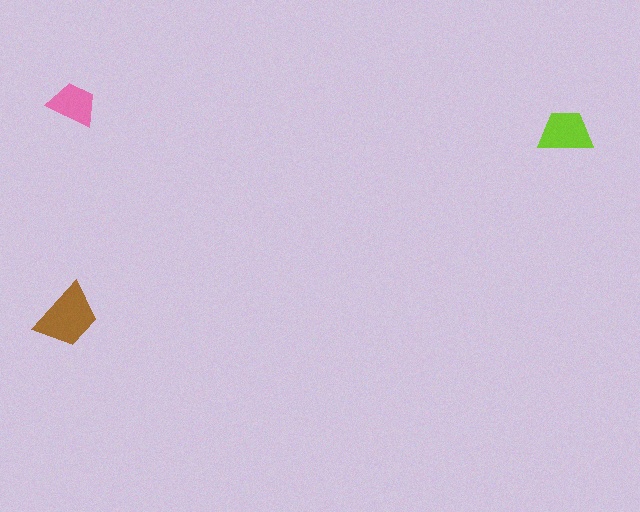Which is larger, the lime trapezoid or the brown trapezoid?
The brown one.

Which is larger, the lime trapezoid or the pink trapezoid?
The lime one.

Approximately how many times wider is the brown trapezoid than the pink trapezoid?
About 1.5 times wider.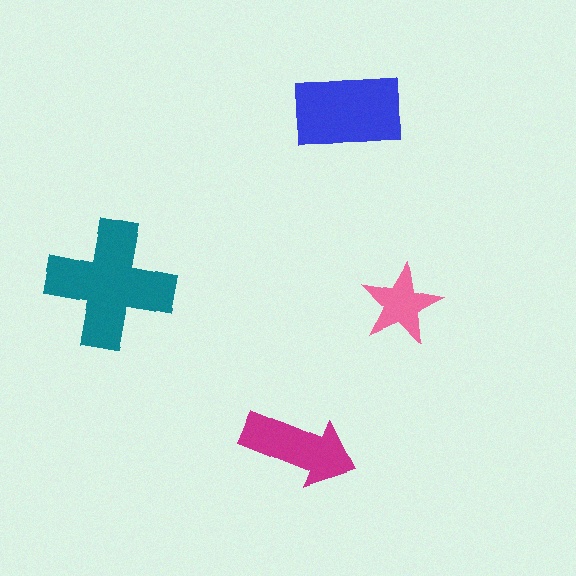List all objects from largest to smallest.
The teal cross, the blue rectangle, the magenta arrow, the pink star.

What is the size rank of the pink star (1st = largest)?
4th.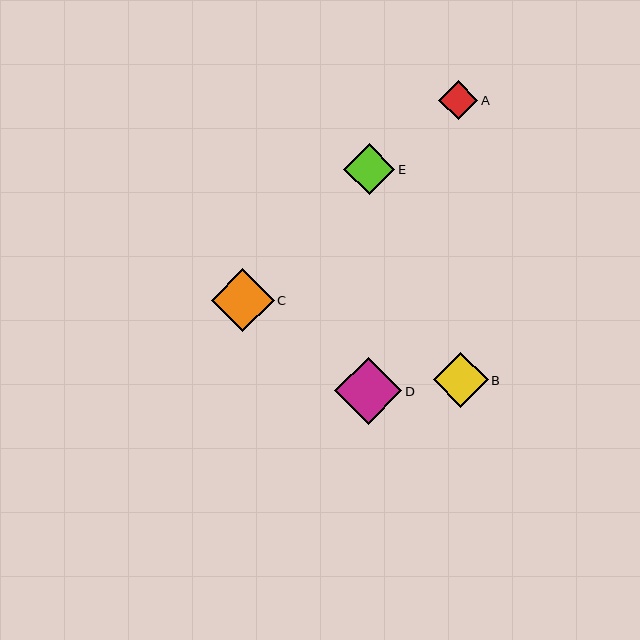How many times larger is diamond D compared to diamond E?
Diamond D is approximately 1.3 times the size of diamond E.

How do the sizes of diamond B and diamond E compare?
Diamond B and diamond E are approximately the same size.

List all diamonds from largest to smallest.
From largest to smallest: D, C, B, E, A.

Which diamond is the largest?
Diamond D is the largest with a size of approximately 67 pixels.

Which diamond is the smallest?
Diamond A is the smallest with a size of approximately 39 pixels.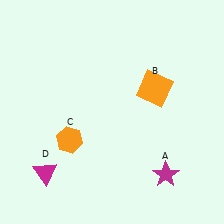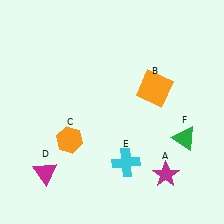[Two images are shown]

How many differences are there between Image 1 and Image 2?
There are 2 differences between the two images.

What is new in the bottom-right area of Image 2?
A green triangle (F) was added in the bottom-right area of Image 2.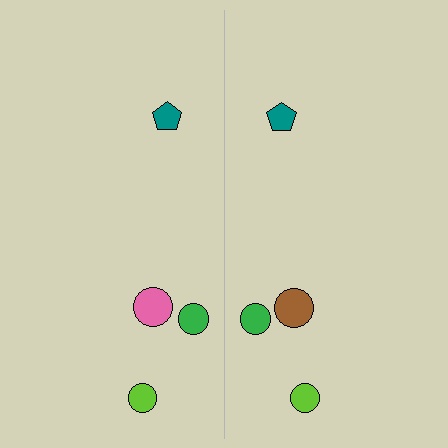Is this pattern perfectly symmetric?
No, the pattern is not perfectly symmetric. The brown circle on the right side breaks the symmetry — its mirror counterpart is pink.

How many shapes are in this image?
There are 8 shapes in this image.